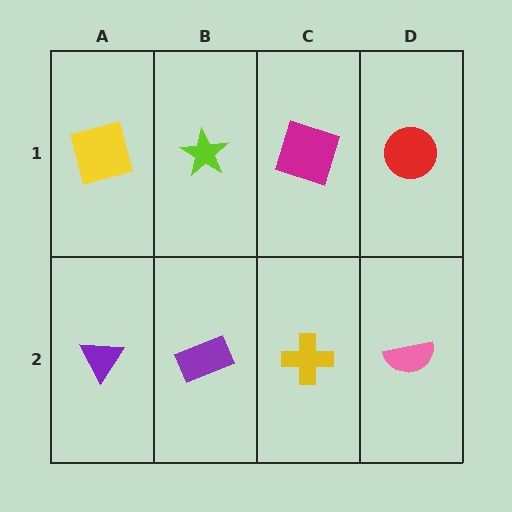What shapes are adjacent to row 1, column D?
A pink semicircle (row 2, column D), a magenta square (row 1, column C).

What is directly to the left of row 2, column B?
A purple triangle.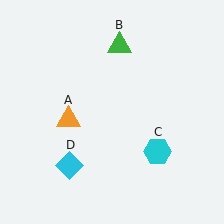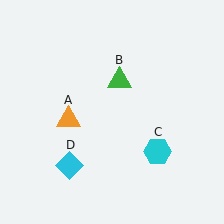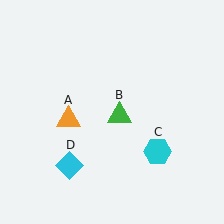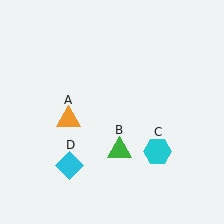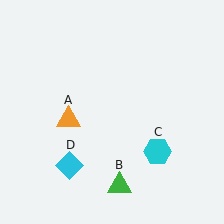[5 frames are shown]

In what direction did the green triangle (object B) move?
The green triangle (object B) moved down.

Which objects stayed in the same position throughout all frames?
Orange triangle (object A) and cyan hexagon (object C) and cyan diamond (object D) remained stationary.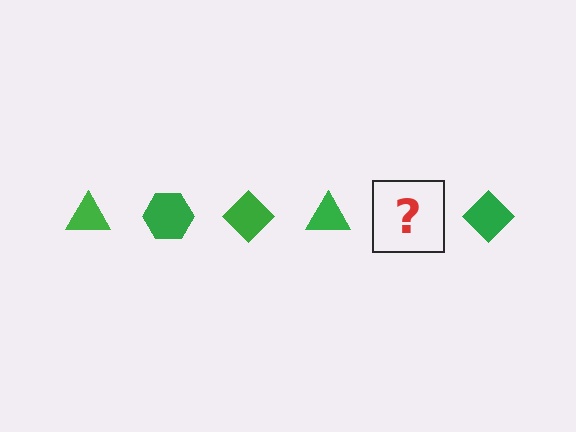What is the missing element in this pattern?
The missing element is a green hexagon.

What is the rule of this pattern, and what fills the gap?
The rule is that the pattern cycles through triangle, hexagon, diamond shapes in green. The gap should be filled with a green hexagon.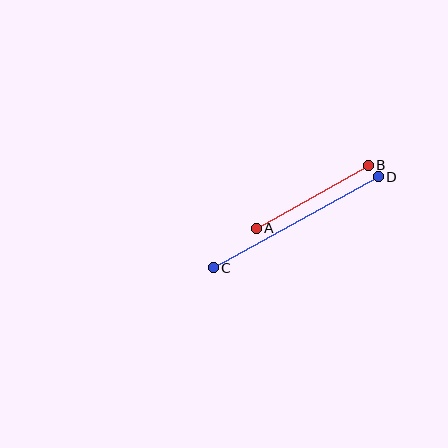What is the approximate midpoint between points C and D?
The midpoint is at approximately (296, 222) pixels.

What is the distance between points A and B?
The distance is approximately 128 pixels.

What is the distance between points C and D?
The distance is approximately 188 pixels.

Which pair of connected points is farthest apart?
Points C and D are farthest apart.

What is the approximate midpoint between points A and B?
The midpoint is at approximately (312, 197) pixels.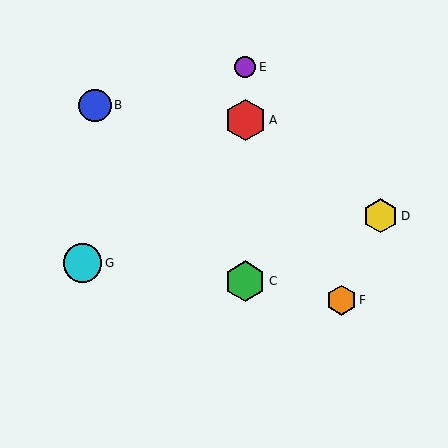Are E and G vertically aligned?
No, E is at x≈245 and G is at x≈82.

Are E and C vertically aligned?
Yes, both are at x≈245.